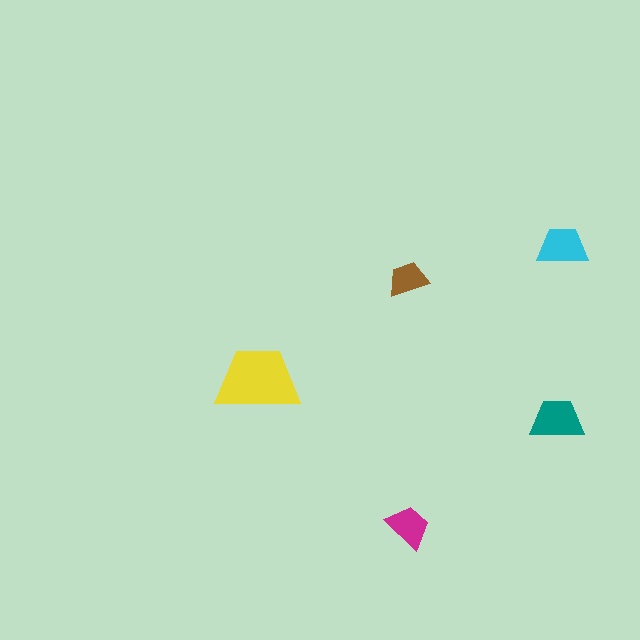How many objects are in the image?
There are 5 objects in the image.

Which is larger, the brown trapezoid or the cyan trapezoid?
The cyan one.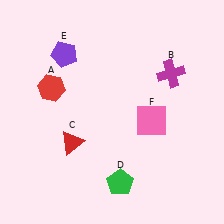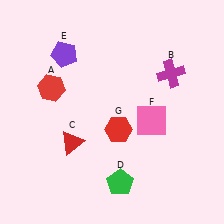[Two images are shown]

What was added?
A red hexagon (G) was added in Image 2.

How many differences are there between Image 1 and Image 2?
There is 1 difference between the two images.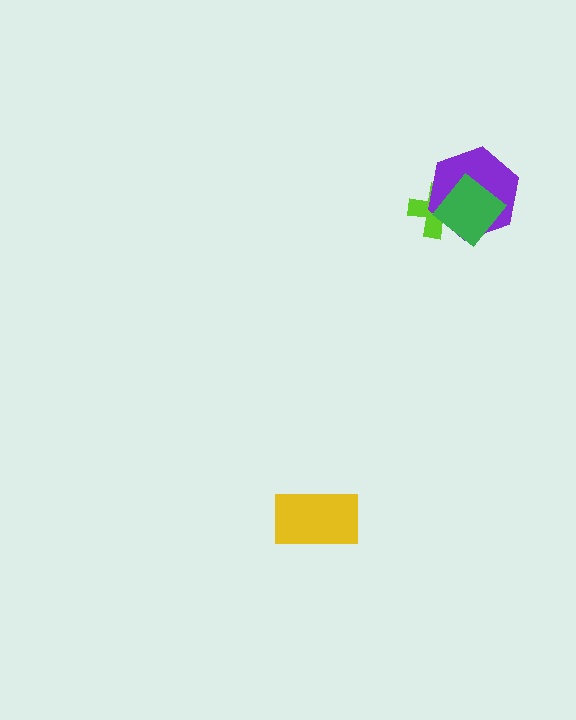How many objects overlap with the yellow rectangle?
0 objects overlap with the yellow rectangle.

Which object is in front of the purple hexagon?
The green diamond is in front of the purple hexagon.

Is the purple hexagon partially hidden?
Yes, it is partially covered by another shape.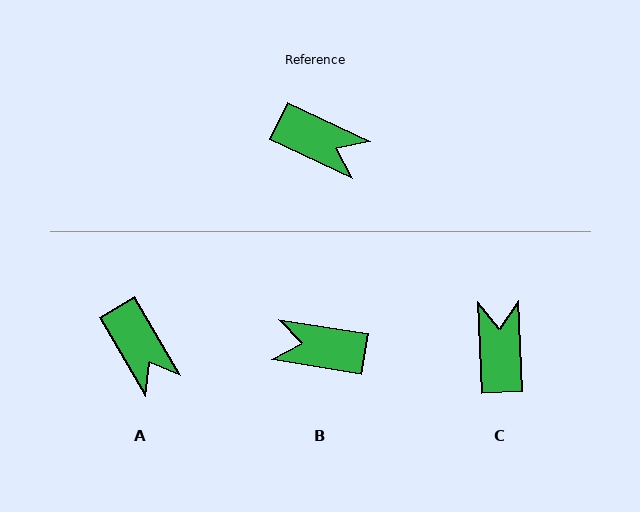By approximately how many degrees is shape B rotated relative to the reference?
Approximately 164 degrees clockwise.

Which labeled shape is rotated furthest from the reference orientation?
B, about 164 degrees away.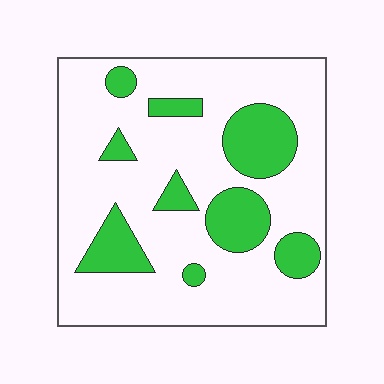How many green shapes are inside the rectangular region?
9.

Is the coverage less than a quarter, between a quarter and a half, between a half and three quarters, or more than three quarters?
Less than a quarter.